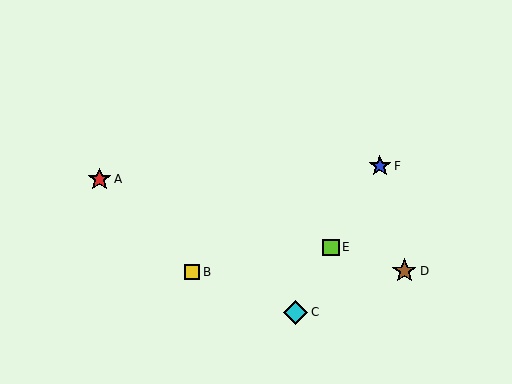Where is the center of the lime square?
The center of the lime square is at (331, 247).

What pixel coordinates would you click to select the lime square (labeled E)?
Click at (331, 247) to select the lime square E.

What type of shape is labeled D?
Shape D is a brown star.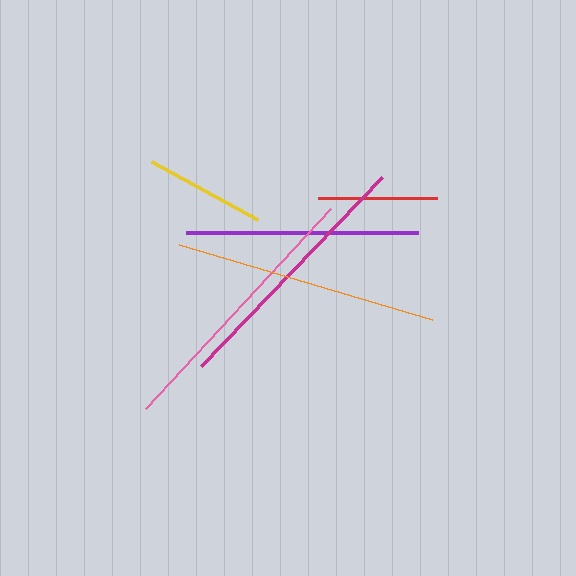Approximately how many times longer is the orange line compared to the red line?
The orange line is approximately 2.2 times the length of the red line.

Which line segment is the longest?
The pink line is the longest at approximately 273 pixels.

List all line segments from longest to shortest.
From longest to shortest: pink, orange, magenta, purple, yellow, red.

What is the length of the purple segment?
The purple segment is approximately 232 pixels long.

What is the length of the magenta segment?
The magenta segment is approximately 262 pixels long.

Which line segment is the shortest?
The red line is the shortest at approximately 119 pixels.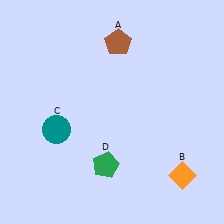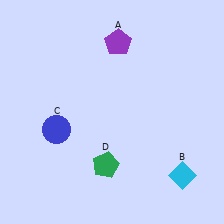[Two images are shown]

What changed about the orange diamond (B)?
In Image 1, B is orange. In Image 2, it changed to cyan.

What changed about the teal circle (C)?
In Image 1, C is teal. In Image 2, it changed to blue.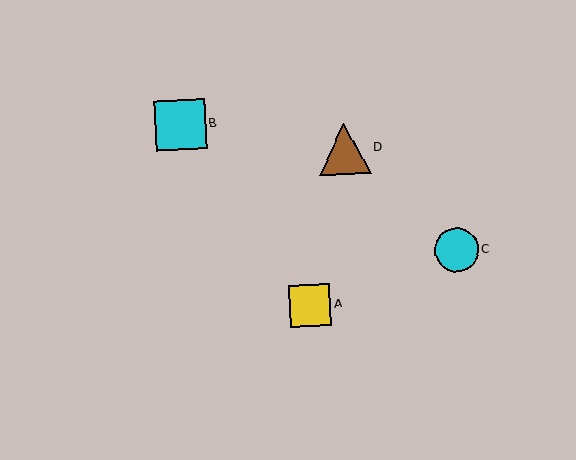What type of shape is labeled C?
Shape C is a cyan circle.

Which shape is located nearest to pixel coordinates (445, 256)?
The cyan circle (labeled C) at (457, 250) is nearest to that location.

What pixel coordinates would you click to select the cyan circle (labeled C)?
Click at (457, 250) to select the cyan circle C.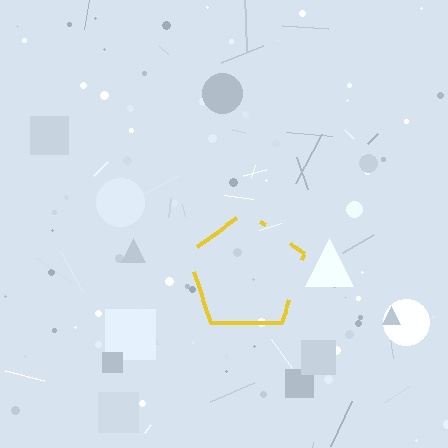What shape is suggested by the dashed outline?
The dashed outline suggests a pentagon.